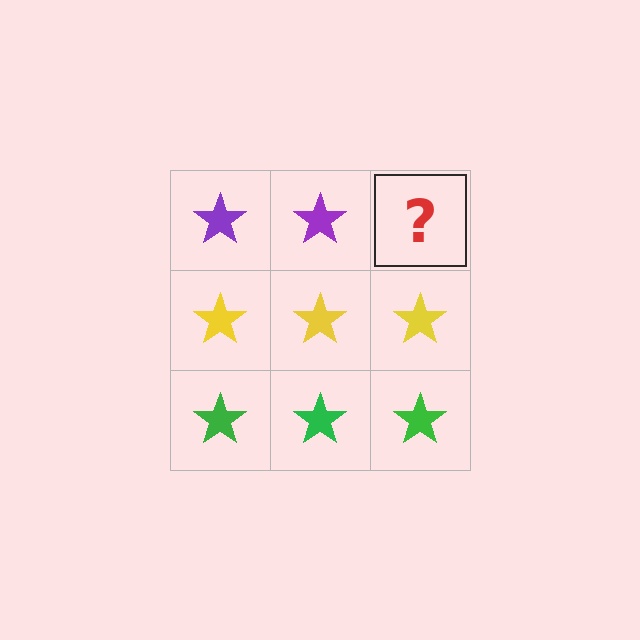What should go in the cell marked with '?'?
The missing cell should contain a purple star.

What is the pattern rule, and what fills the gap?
The rule is that each row has a consistent color. The gap should be filled with a purple star.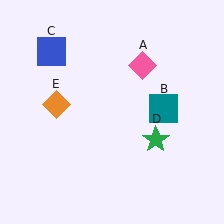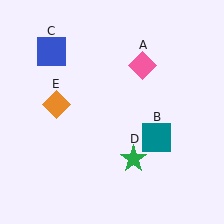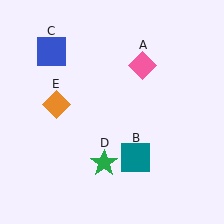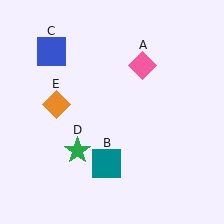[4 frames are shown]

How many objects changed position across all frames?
2 objects changed position: teal square (object B), green star (object D).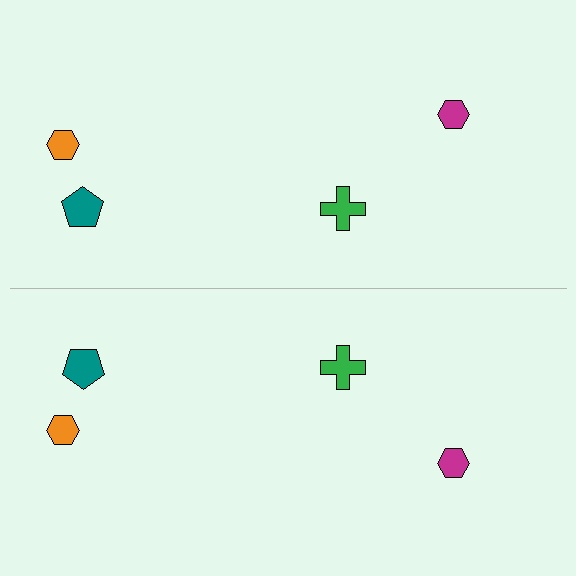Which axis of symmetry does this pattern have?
The pattern has a horizontal axis of symmetry running through the center of the image.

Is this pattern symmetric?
Yes, this pattern has bilateral (reflection) symmetry.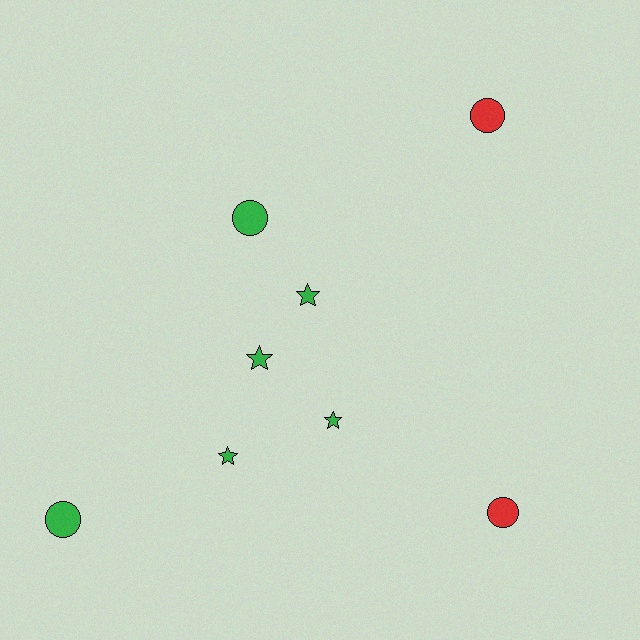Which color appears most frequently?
Green, with 6 objects.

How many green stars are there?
There are 4 green stars.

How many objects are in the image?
There are 8 objects.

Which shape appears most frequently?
Circle, with 4 objects.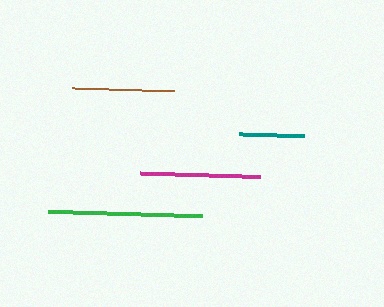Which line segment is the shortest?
The teal line is the shortest at approximately 65 pixels.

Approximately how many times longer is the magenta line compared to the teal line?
The magenta line is approximately 1.8 times the length of the teal line.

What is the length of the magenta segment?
The magenta segment is approximately 119 pixels long.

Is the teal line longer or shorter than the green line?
The green line is longer than the teal line.